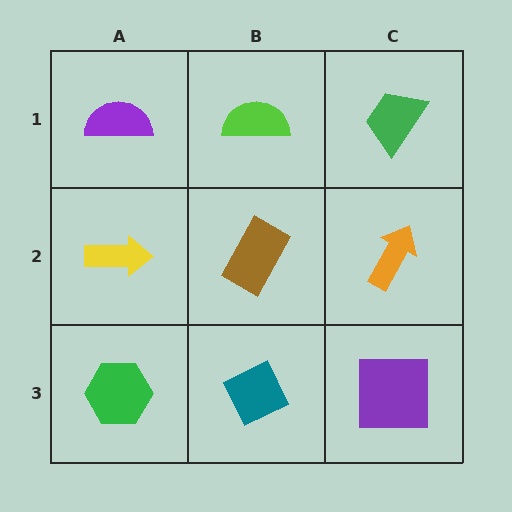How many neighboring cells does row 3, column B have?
3.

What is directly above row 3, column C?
An orange arrow.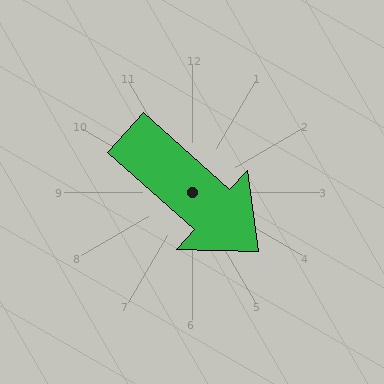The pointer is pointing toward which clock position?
Roughly 4 o'clock.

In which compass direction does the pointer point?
Southeast.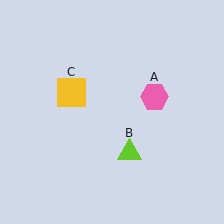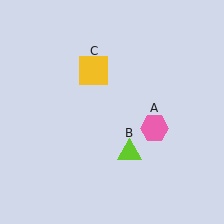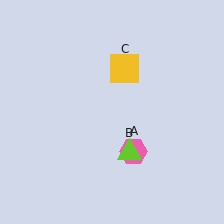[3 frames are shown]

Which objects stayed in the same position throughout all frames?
Lime triangle (object B) remained stationary.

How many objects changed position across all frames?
2 objects changed position: pink hexagon (object A), yellow square (object C).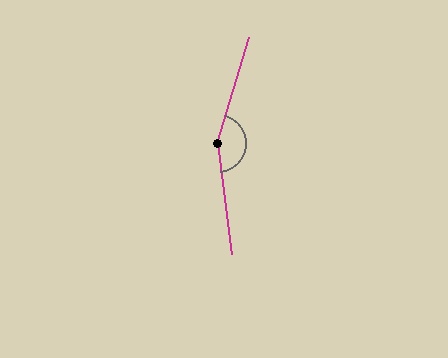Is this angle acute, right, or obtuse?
It is obtuse.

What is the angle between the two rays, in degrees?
Approximately 156 degrees.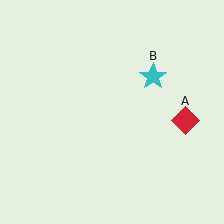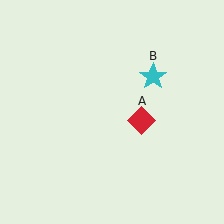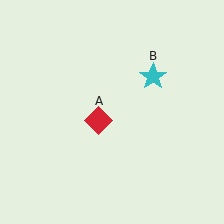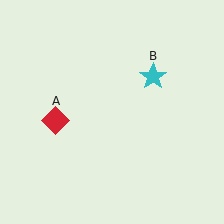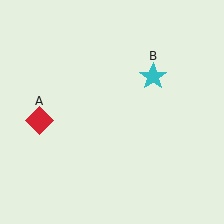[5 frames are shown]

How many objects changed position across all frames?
1 object changed position: red diamond (object A).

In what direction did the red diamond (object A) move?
The red diamond (object A) moved left.